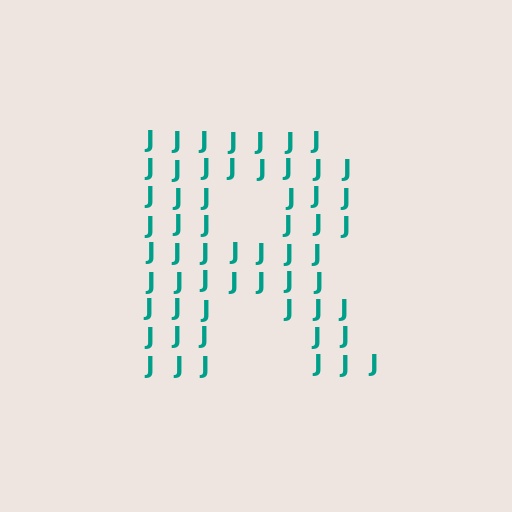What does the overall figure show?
The overall figure shows the letter R.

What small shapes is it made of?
It is made of small letter J's.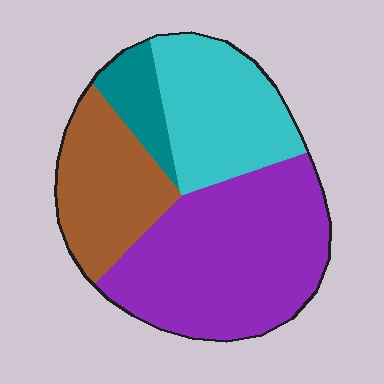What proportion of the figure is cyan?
Cyan takes up between a quarter and a half of the figure.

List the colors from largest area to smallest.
From largest to smallest: purple, cyan, brown, teal.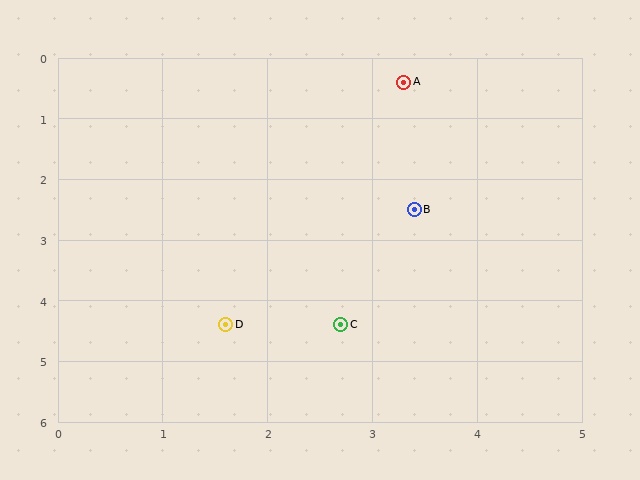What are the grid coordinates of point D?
Point D is at approximately (1.6, 4.4).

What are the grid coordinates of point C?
Point C is at approximately (2.7, 4.4).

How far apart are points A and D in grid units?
Points A and D are about 4.3 grid units apart.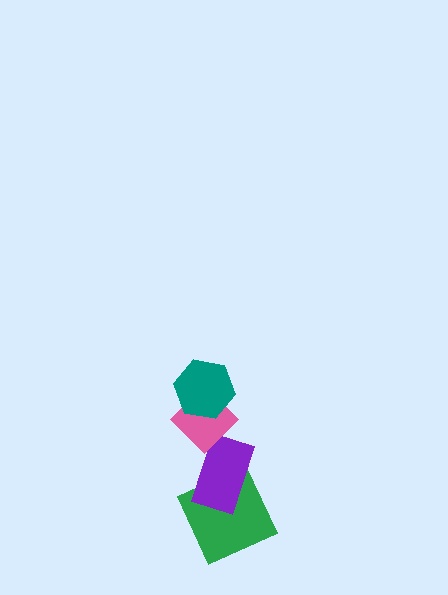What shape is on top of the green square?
The purple rectangle is on top of the green square.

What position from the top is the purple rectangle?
The purple rectangle is 3rd from the top.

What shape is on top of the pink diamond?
The teal hexagon is on top of the pink diamond.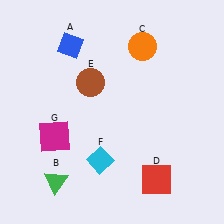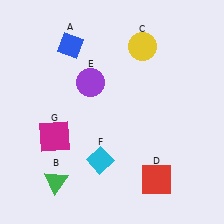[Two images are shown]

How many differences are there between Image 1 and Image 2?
There are 2 differences between the two images.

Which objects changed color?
C changed from orange to yellow. E changed from brown to purple.